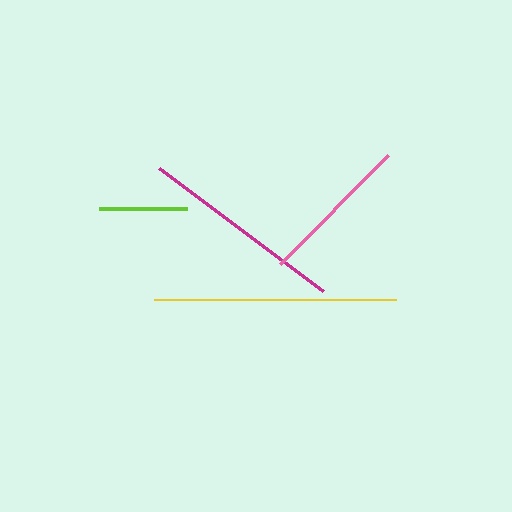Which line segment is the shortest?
The lime line is the shortest at approximately 89 pixels.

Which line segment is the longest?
The yellow line is the longest at approximately 242 pixels.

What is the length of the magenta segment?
The magenta segment is approximately 205 pixels long.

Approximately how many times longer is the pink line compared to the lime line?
The pink line is approximately 1.7 times the length of the lime line.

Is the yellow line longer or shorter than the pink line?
The yellow line is longer than the pink line.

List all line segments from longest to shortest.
From longest to shortest: yellow, magenta, pink, lime.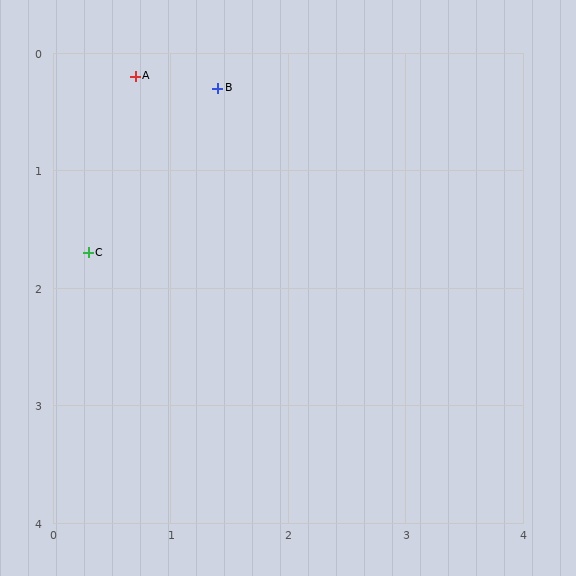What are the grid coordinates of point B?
Point B is at approximately (1.4, 0.3).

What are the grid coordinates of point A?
Point A is at approximately (0.7, 0.2).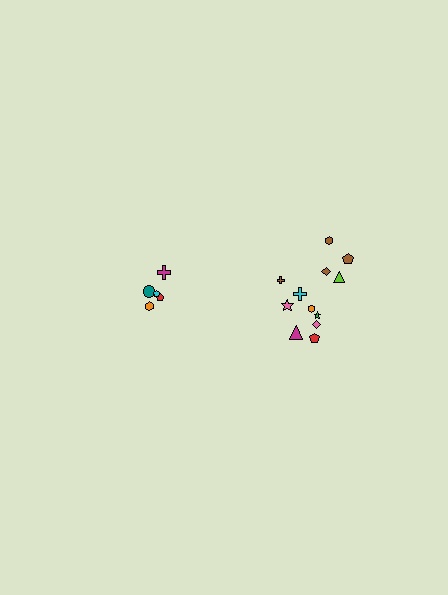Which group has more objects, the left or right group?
The right group.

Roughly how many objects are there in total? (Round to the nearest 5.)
Roughly 15 objects in total.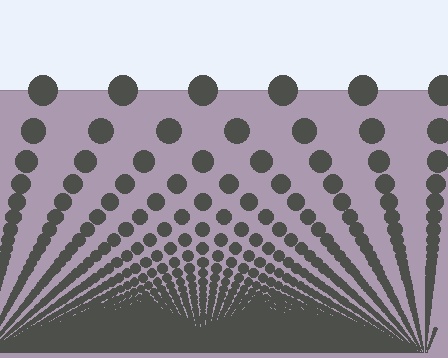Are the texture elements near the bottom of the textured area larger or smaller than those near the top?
Smaller. The gradient is inverted — elements near the bottom are smaller and denser.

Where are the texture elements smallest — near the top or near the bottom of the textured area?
Near the bottom.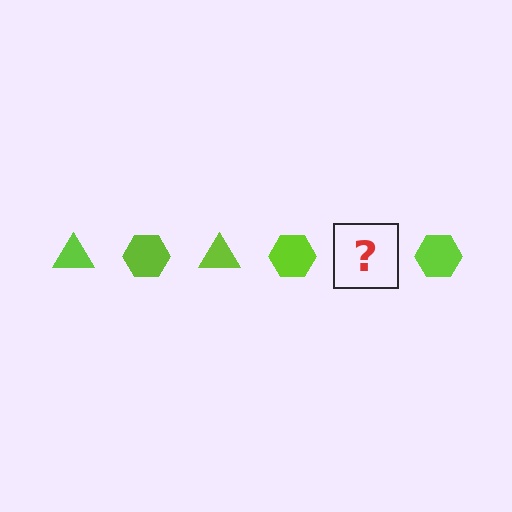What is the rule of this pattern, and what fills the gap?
The rule is that the pattern cycles through triangle, hexagon shapes in lime. The gap should be filled with a lime triangle.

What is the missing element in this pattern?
The missing element is a lime triangle.